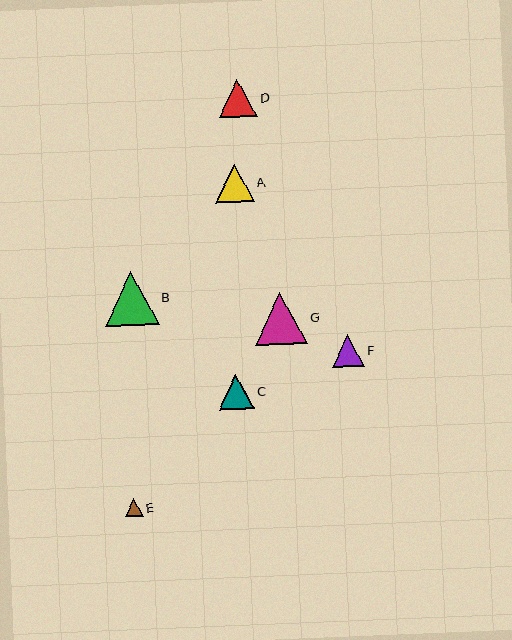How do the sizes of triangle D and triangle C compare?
Triangle D and triangle C are approximately the same size.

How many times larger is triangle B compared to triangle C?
Triangle B is approximately 1.5 times the size of triangle C.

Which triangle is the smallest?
Triangle E is the smallest with a size of approximately 18 pixels.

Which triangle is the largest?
Triangle B is the largest with a size of approximately 54 pixels.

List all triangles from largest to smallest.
From largest to smallest: B, G, A, D, C, F, E.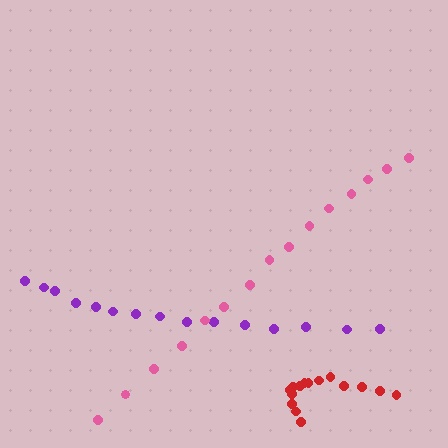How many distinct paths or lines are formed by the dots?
There are 3 distinct paths.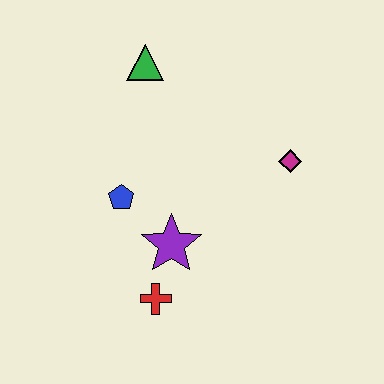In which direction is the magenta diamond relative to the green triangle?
The magenta diamond is to the right of the green triangle.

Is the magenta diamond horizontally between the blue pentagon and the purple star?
No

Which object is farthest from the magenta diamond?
The red cross is farthest from the magenta diamond.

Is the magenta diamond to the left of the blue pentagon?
No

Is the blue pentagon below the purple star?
No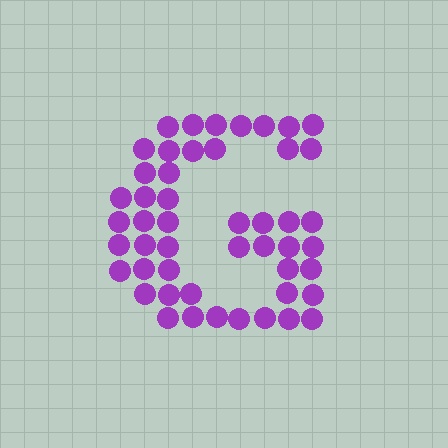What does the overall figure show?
The overall figure shows the letter G.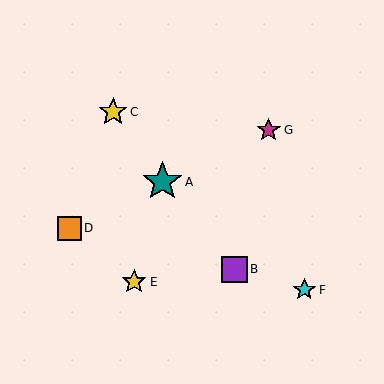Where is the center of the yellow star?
The center of the yellow star is at (134, 282).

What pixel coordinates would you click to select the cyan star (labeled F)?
Click at (304, 290) to select the cyan star F.